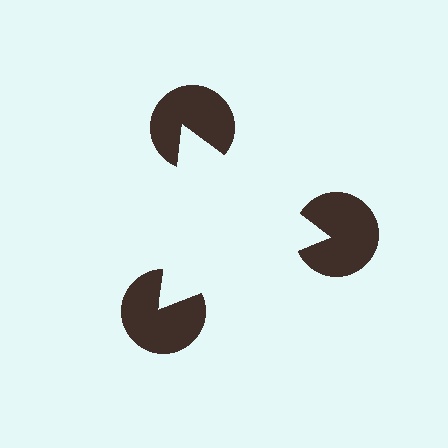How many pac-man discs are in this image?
There are 3 — one at each vertex of the illusory triangle.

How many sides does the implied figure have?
3 sides.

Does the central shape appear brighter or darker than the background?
It typically appears slightly brighter than the background, even though no actual brightness change is drawn.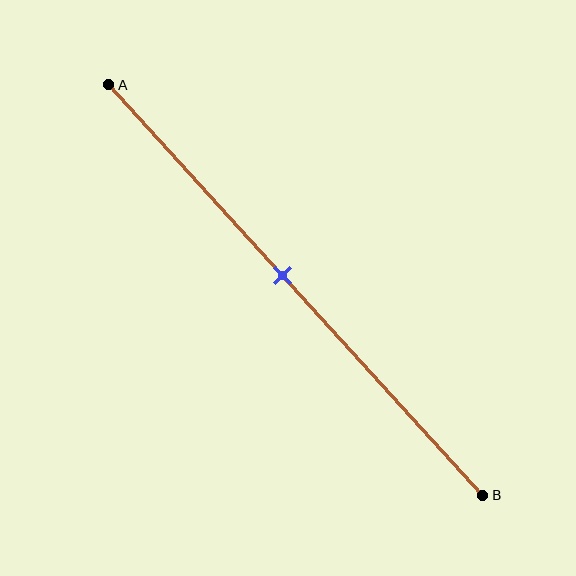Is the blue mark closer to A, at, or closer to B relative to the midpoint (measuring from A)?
The blue mark is closer to point A than the midpoint of segment AB.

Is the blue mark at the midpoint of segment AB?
No, the mark is at about 45% from A, not at the 50% midpoint.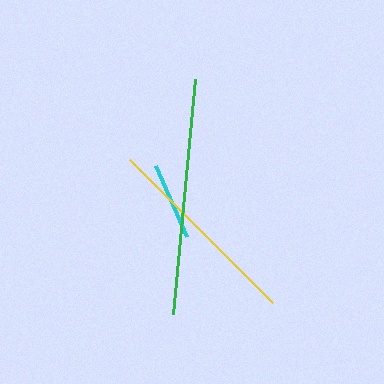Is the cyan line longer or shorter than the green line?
The green line is longer than the cyan line.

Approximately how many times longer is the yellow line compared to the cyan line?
The yellow line is approximately 2.6 times the length of the cyan line.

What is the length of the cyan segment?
The cyan segment is approximately 78 pixels long.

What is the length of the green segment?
The green segment is approximately 236 pixels long.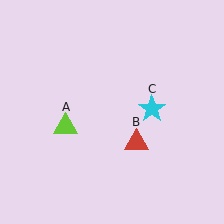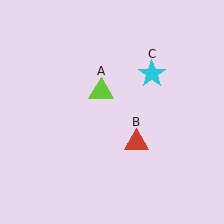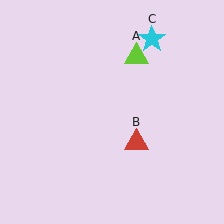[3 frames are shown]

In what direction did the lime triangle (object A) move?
The lime triangle (object A) moved up and to the right.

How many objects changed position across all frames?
2 objects changed position: lime triangle (object A), cyan star (object C).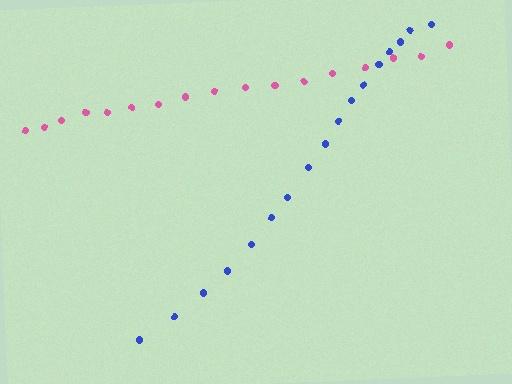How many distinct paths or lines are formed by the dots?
There are 2 distinct paths.